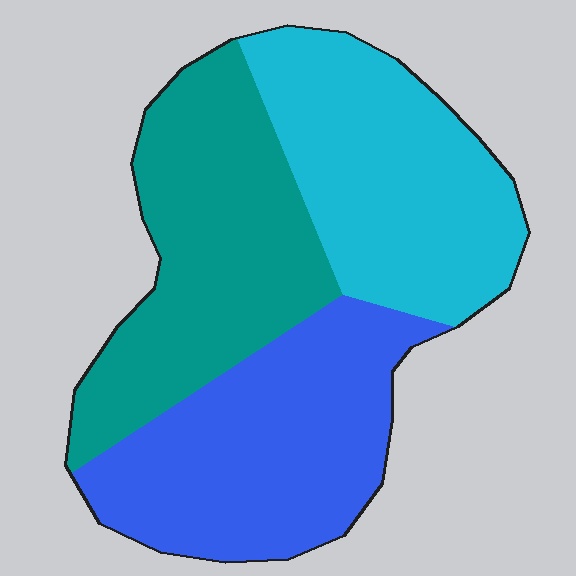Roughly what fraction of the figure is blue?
Blue takes up about one third (1/3) of the figure.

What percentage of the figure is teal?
Teal takes up between a quarter and a half of the figure.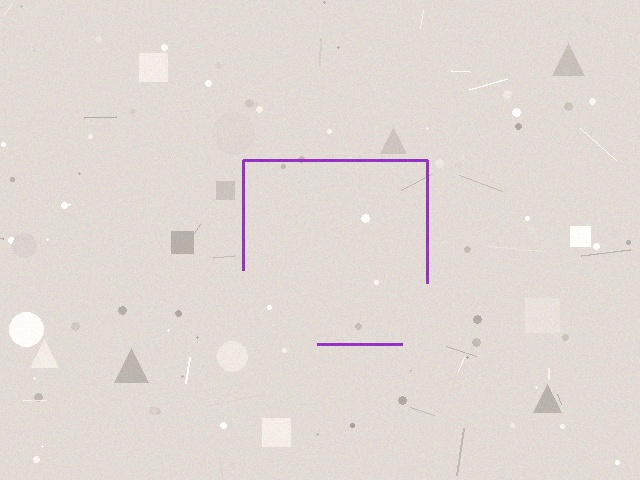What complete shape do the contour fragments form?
The contour fragments form a square.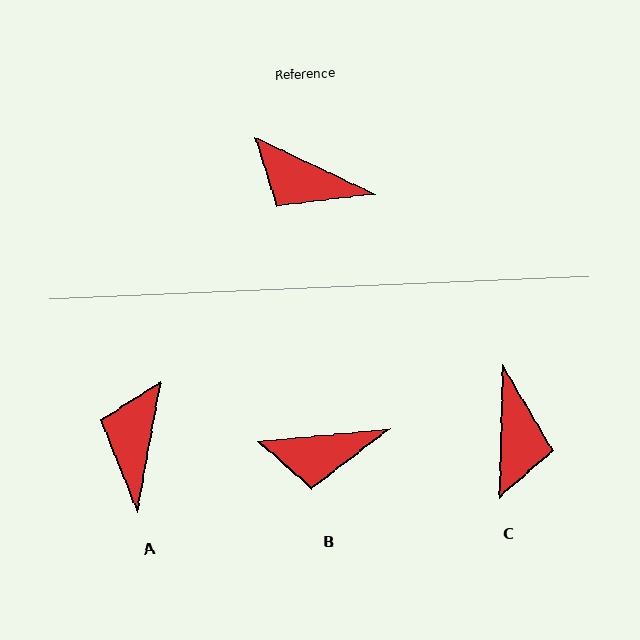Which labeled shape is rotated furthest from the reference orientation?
C, about 113 degrees away.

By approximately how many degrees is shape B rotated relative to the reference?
Approximately 30 degrees counter-clockwise.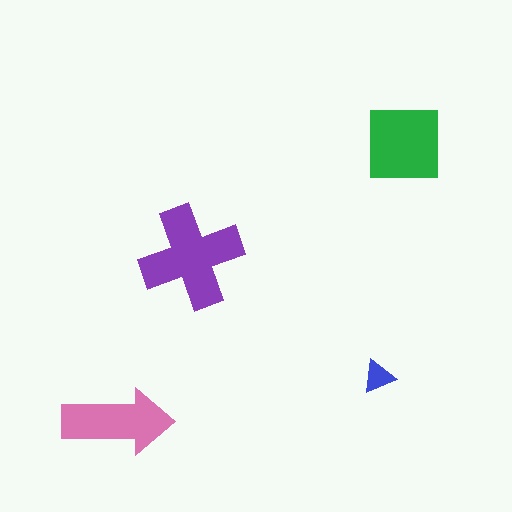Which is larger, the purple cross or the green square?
The purple cross.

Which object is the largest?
The purple cross.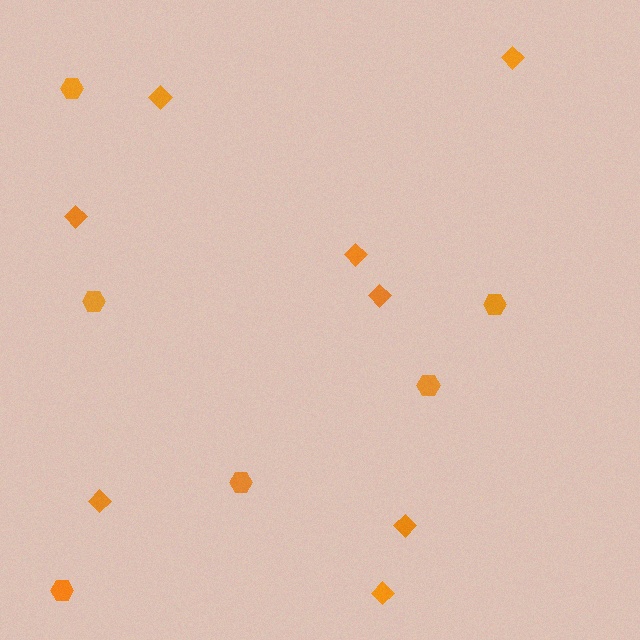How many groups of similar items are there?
There are 2 groups: one group of diamonds (8) and one group of hexagons (6).